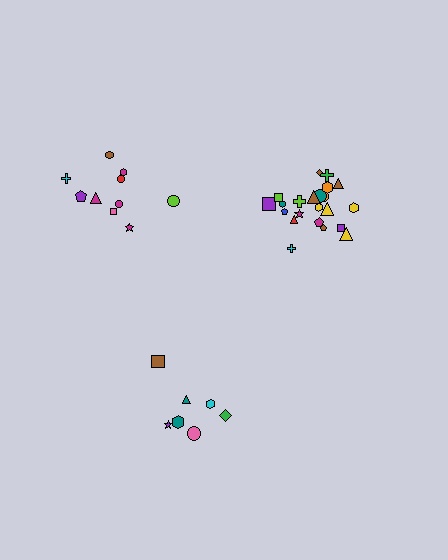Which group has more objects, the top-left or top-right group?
The top-right group.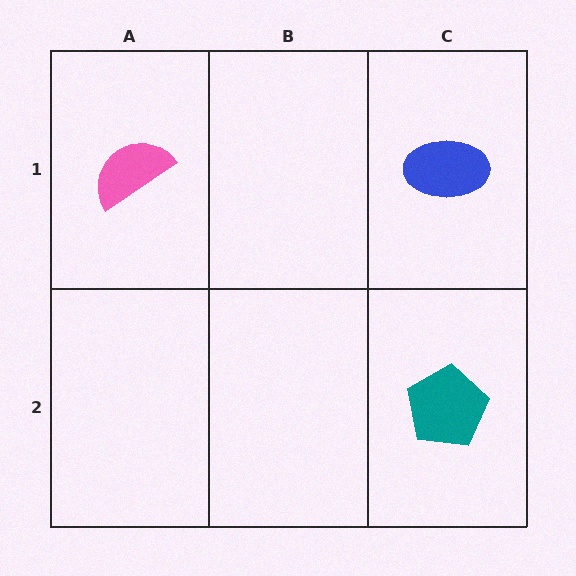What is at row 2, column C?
A teal pentagon.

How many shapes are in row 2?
1 shape.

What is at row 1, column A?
A pink semicircle.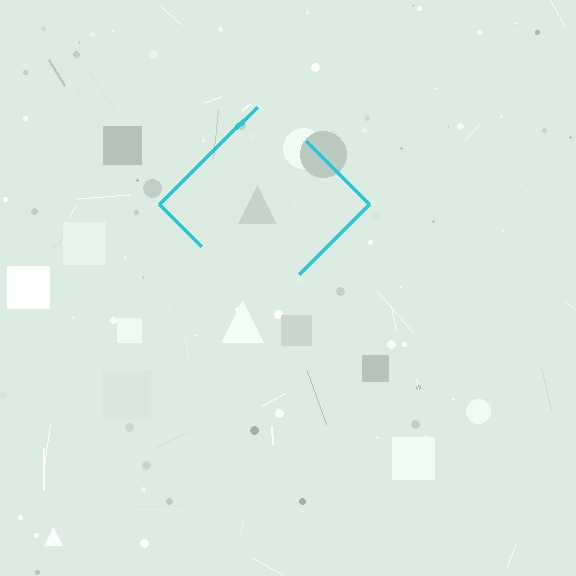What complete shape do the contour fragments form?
The contour fragments form a diamond.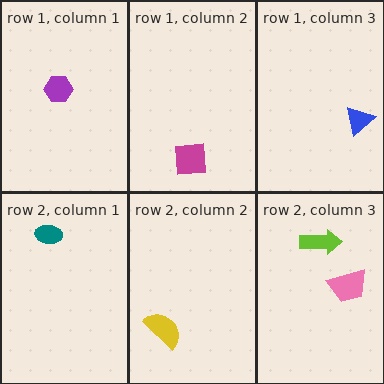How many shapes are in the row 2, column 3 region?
2.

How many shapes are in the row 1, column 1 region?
1.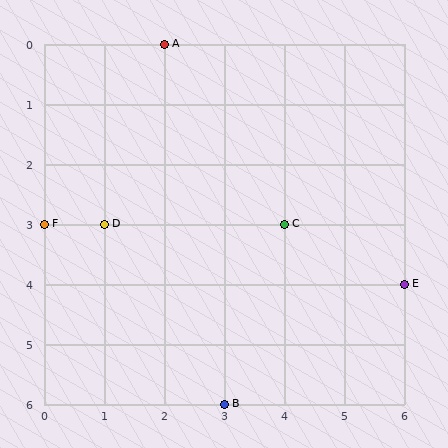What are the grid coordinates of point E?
Point E is at grid coordinates (6, 4).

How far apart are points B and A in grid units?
Points B and A are 1 column and 6 rows apart (about 6.1 grid units diagonally).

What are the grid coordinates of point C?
Point C is at grid coordinates (4, 3).